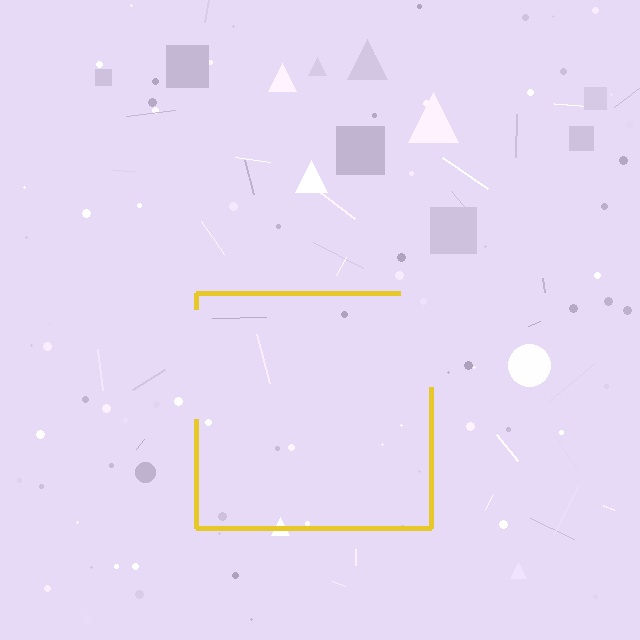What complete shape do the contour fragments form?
The contour fragments form a square.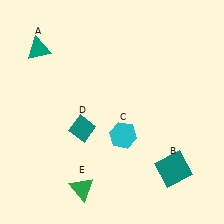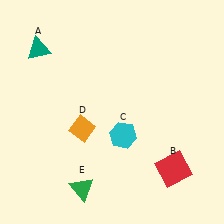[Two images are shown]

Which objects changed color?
B changed from teal to red. D changed from teal to orange.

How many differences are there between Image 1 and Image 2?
There are 2 differences between the two images.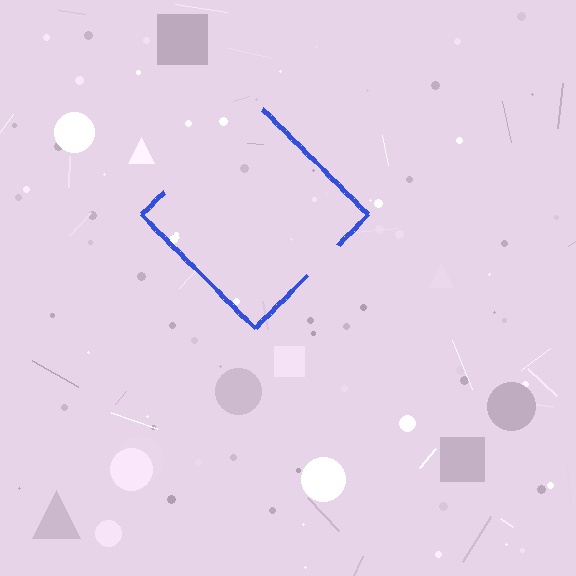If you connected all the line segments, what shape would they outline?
They would outline a diamond.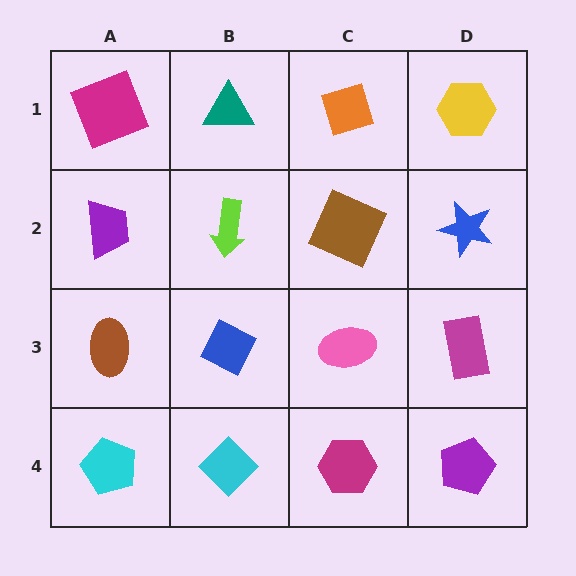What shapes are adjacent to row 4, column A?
A brown ellipse (row 3, column A), a cyan diamond (row 4, column B).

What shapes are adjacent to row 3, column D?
A blue star (row 2, column D), a purple pentagon (row 4, column D), a pink ellipse (row 3, column C).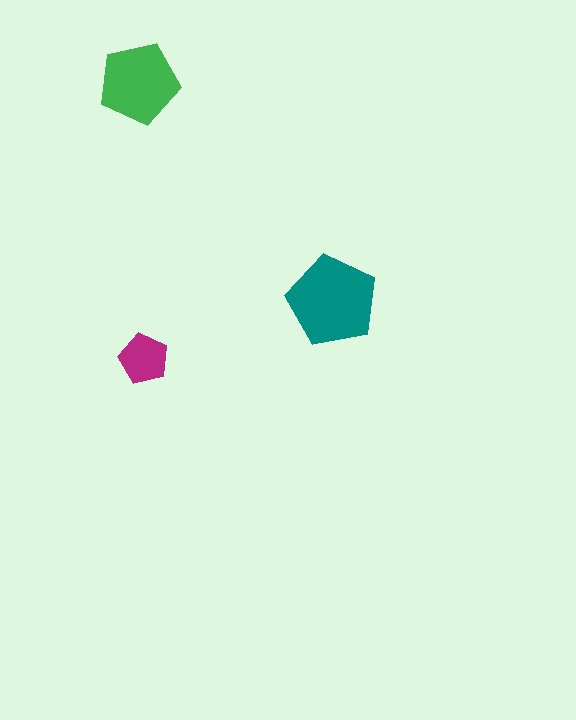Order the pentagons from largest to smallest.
the teal one, the green one, the magenta one.